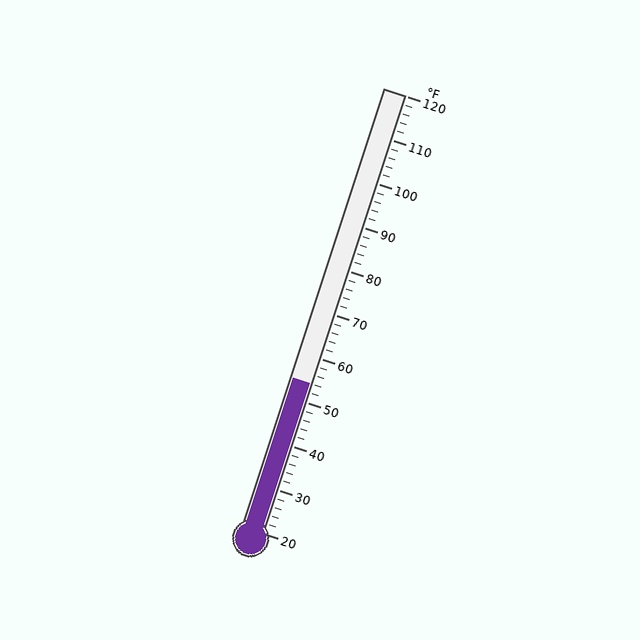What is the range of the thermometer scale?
The thermometer scale ranges from 20°F to 120°F.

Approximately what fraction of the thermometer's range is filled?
The thermometer is filled to approximately 35% of its range.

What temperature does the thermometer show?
The thermometer shows approximately 54°F.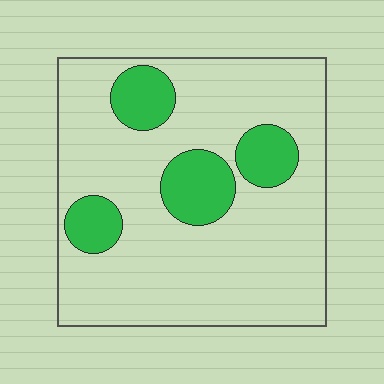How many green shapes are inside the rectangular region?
4.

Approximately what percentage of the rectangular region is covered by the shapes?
Approximately 20%.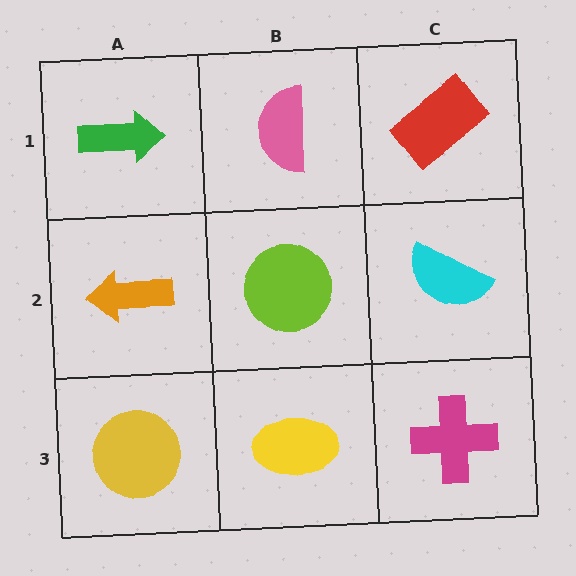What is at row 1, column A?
A green arrow.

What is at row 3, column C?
A magenta cross.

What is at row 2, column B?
A lime circle.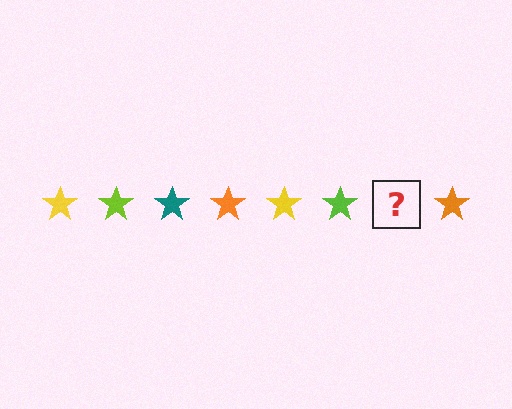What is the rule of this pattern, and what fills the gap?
The rule is that the pattern cycles through yellow, lime, teal, orange stars. The gap should be filled with a teal star.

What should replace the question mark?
The question mark should be replaced with a teal star.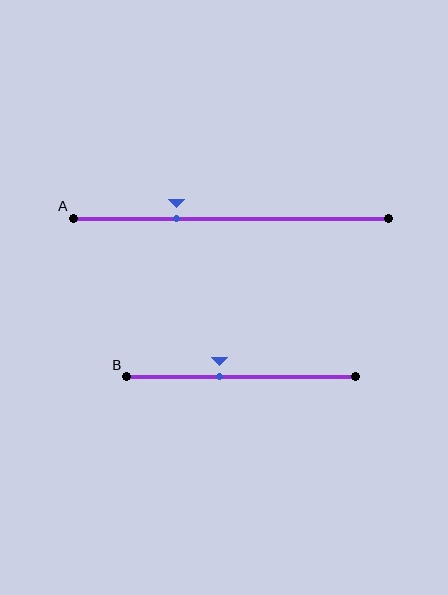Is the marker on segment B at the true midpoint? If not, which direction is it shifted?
No, the marker on segment B is shifted to the left by about 10% of the segment length.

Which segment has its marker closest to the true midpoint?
Segment B has its marker closest to the true midpoint.